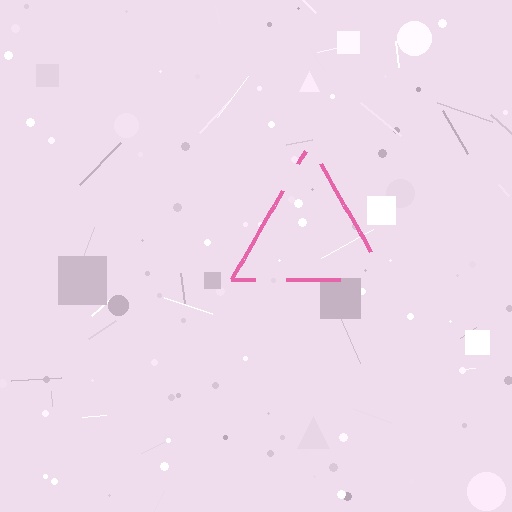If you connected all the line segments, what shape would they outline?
They would outline a triangle.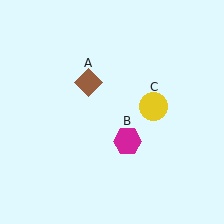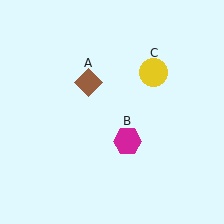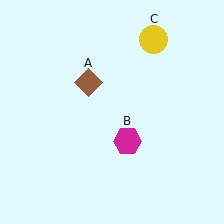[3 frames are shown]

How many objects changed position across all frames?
1 object changed position: yellow circle (object C).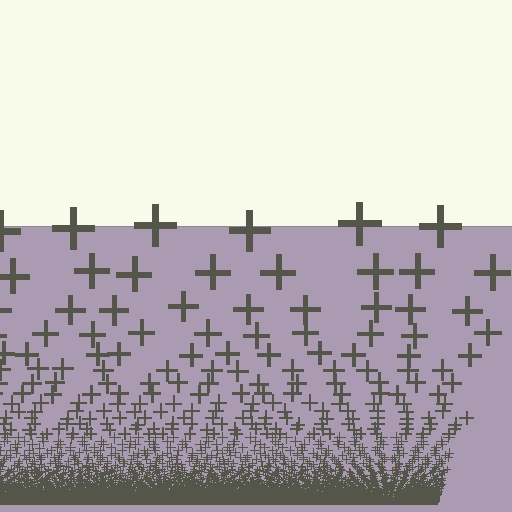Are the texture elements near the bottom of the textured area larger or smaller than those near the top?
Smaller. The gradient is inverted — elements near the bottom are smaller and denser.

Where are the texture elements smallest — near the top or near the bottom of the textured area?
Near the bottom.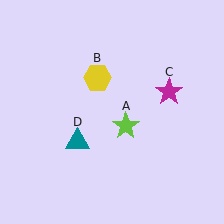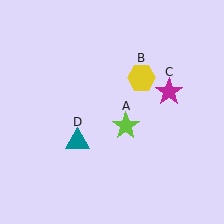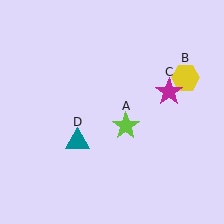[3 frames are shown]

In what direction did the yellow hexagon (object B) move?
The yellow hexagon (object B) moved right.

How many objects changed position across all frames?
1 object changed position: yellow hexagon (object B).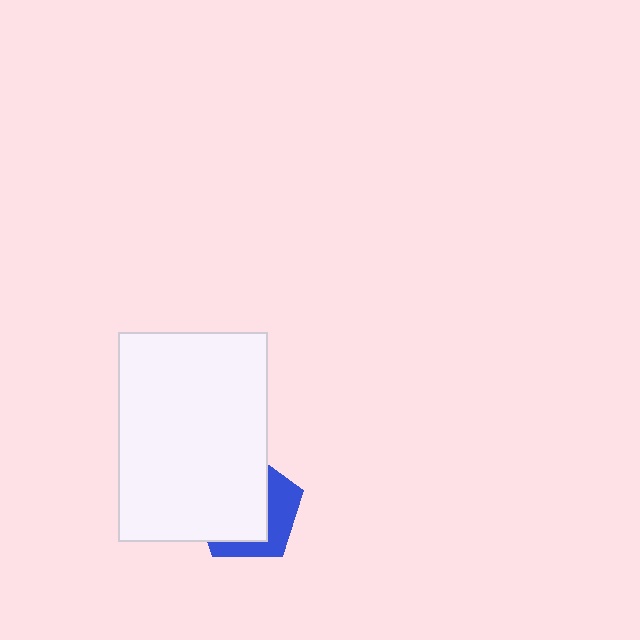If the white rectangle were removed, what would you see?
You would see the complete blue pentagon.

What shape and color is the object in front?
The object in front is a white rectangle.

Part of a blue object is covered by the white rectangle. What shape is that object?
It is a pentagon.